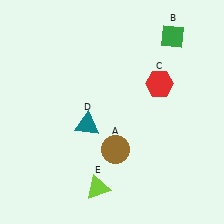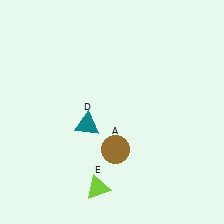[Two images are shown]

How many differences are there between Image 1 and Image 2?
There are 2 differences between the two images.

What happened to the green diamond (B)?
The green diamond (B) was removed in Image 2. It was in the top-right area of Image 1.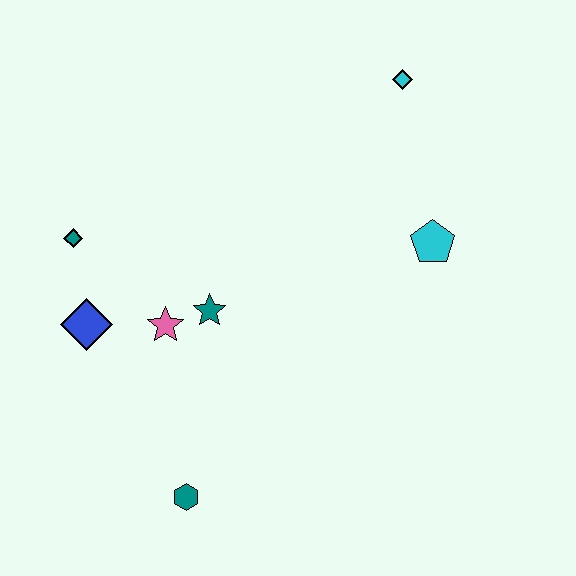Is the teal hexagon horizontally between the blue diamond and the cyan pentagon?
Yes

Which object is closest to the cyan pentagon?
The cyan diamond is closest to the cyan pentagon.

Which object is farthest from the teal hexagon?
The cyan diamond is farthest from the teal hexagon.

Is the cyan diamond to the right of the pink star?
Yes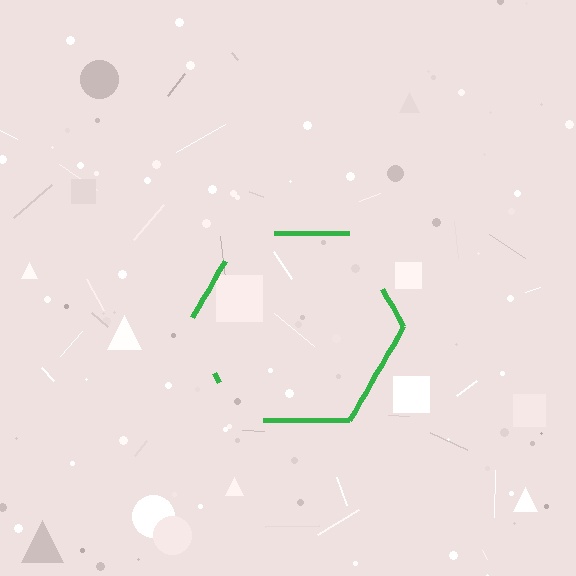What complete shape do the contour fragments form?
The contour fragments form a hexagon.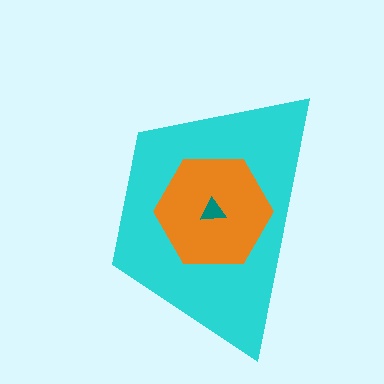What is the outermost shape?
The cyan trapezoid.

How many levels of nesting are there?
3.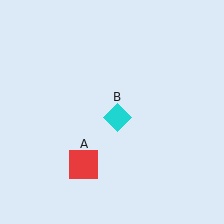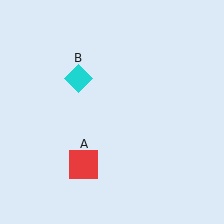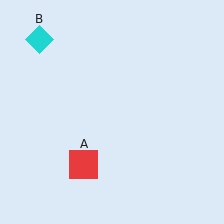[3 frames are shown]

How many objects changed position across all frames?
1 object changed position: cyan diamond (object B).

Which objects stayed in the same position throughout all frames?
Red square (object A) remained stationary.